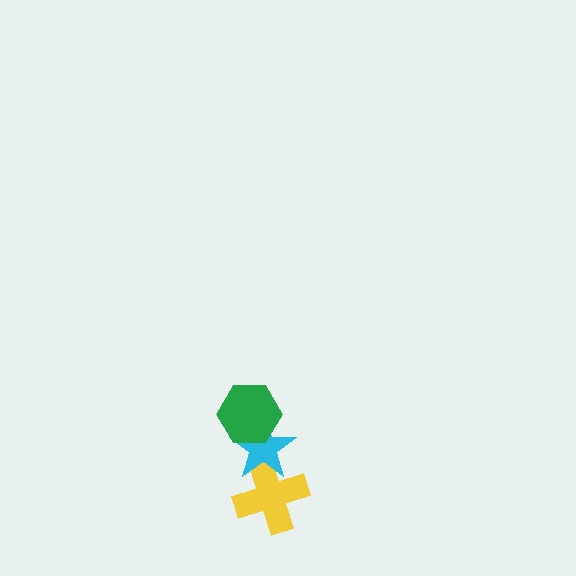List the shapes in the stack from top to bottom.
From top to bottom: the green hexagon, the cyan star, the yellow cross.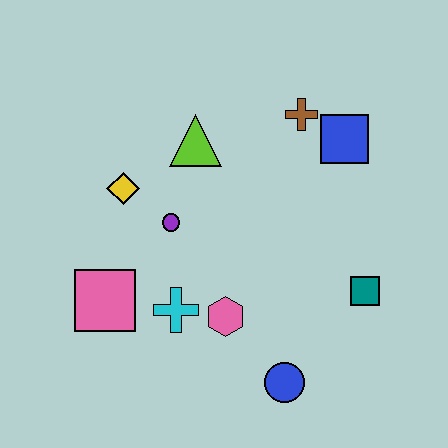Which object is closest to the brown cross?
The blue square is closest to the brown cross.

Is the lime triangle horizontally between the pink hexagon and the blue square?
No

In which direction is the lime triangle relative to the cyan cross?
The lime triangle is above the cyan cross.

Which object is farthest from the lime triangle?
The blue circle is farthest from the lime triangle.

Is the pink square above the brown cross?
No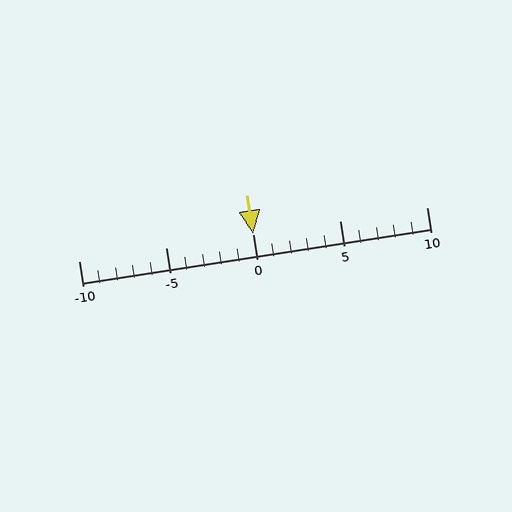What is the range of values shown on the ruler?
The ruler shows values from -10 to 10.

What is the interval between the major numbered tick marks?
The major tick marks are spaced 5 units apart.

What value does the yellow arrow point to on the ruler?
The yellow arrow points to approximately 0.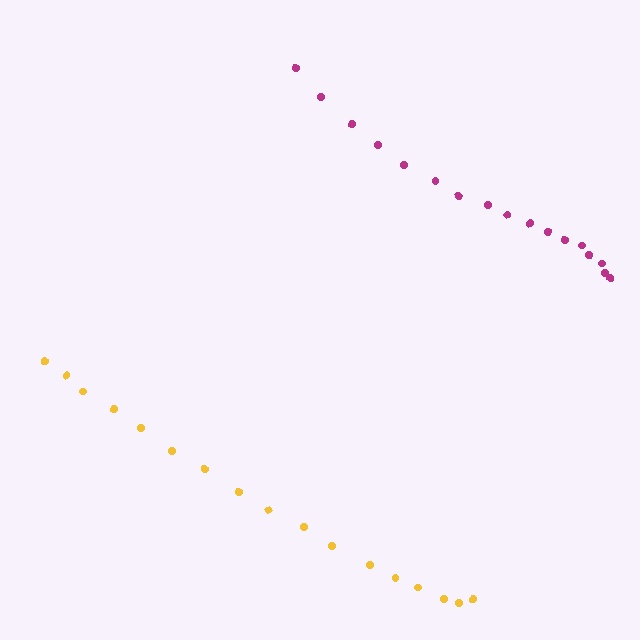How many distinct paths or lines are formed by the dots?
There are 2 distinct paths.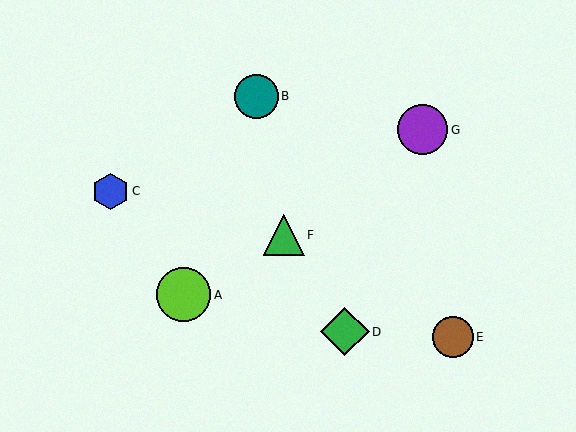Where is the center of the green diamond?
The center of the green diamond is at (345, 332).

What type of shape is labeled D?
Shape D is a green diamond.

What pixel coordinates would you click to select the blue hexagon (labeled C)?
Click at (111, 191) to select the blue hexagon C.